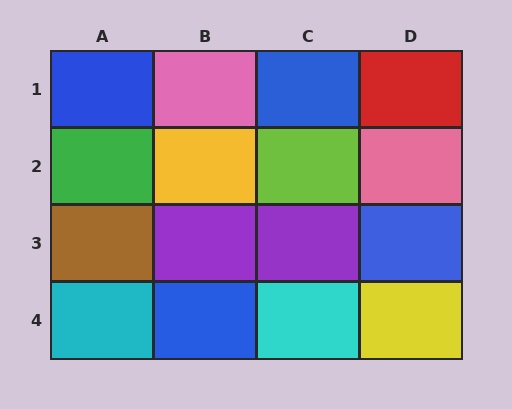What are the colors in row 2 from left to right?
Green, yellow, lime, pink.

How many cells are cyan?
2 cells are cyan.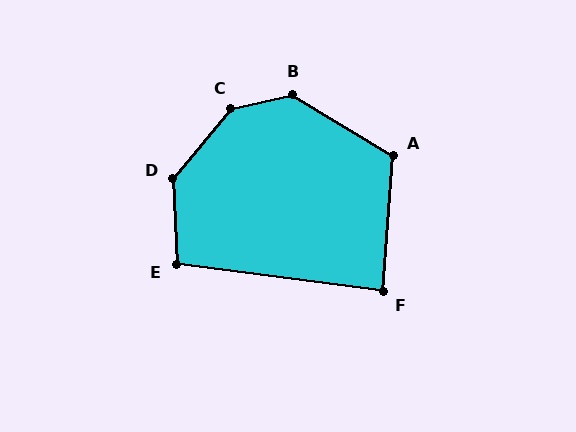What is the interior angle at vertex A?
Approximately 117 degrees (obtuse).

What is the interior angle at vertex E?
Approximately 100 degrees (obtuse).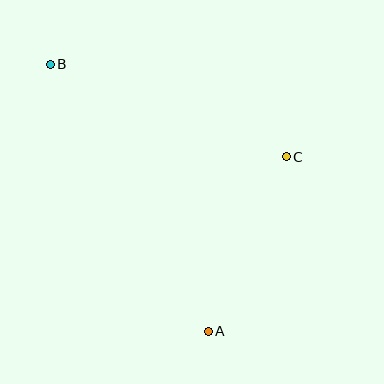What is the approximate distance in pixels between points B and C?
The distance between B and C is approximately 254 pixels.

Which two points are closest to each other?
Points A and C are closest to each other.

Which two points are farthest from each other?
Points A and B are farthest from each other.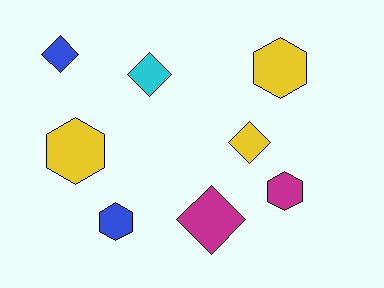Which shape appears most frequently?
Hexagon, with 4 objects.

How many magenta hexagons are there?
There is 1 magenta hexagon.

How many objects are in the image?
There are 8 objects.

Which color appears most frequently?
Yellow, with 3 objects.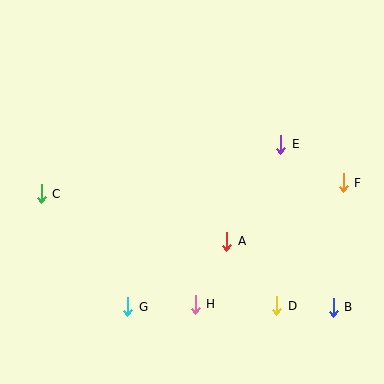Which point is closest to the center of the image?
Point A at (227, 241) is closest to the center.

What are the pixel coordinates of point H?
Point H is at (195, 304).